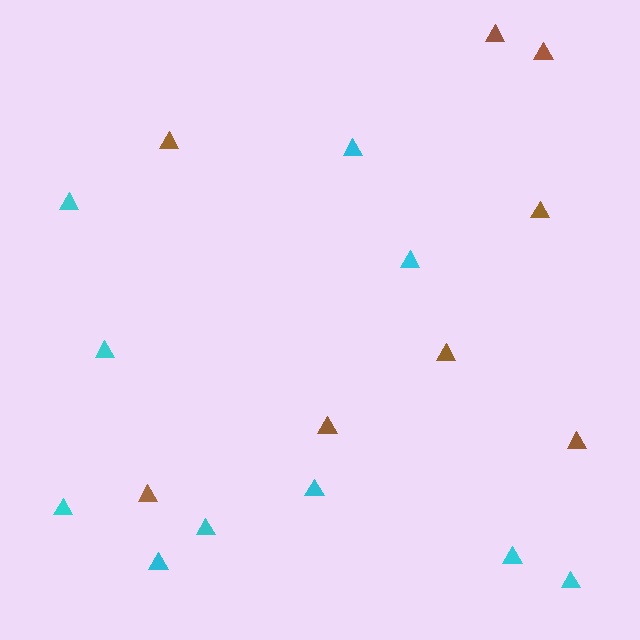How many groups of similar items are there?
There are 2 groups: one group of cyan triangles (10) and one group of brown triangles (8).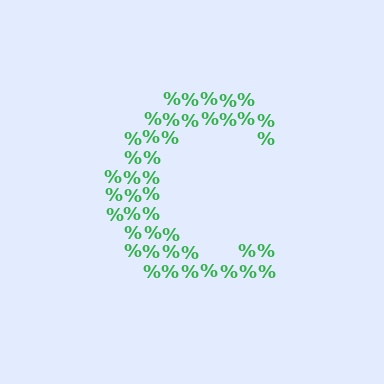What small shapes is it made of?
It is made of small percent signs.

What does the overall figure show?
The overall figure shows the letter C.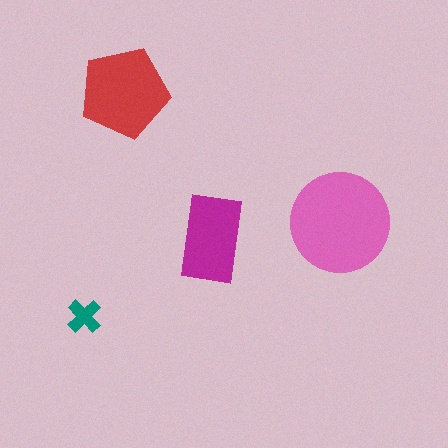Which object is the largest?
The pink circle.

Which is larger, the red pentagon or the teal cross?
The red pentagon.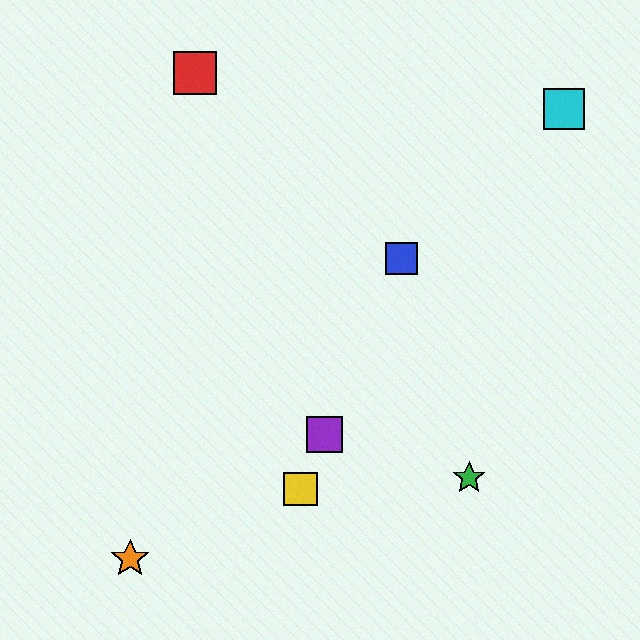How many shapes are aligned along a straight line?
3 shapes (the blue square, the yellow square, the purple square) are aligned along a straight line.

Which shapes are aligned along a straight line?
The blue square, the yellow square, the purple square are aligned along a straight line.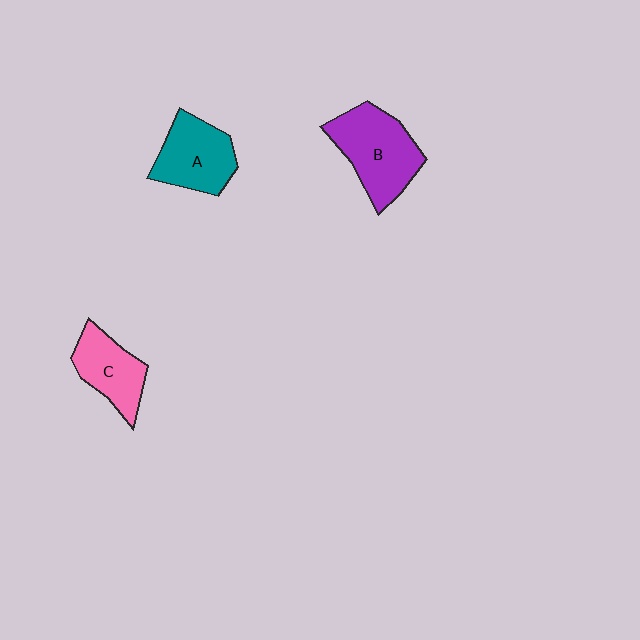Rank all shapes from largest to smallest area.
From largest to smallest: B (purple), A (teal), C (pink).